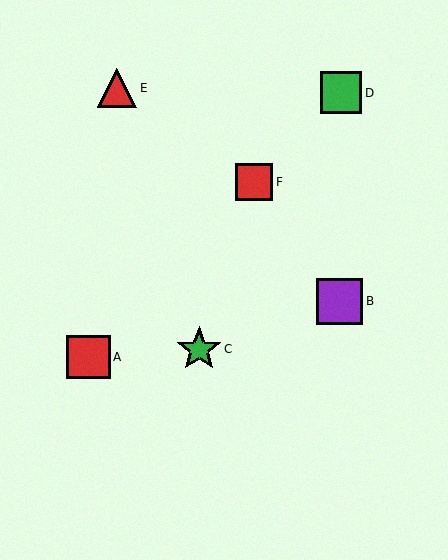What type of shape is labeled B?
Shape B is a purple square.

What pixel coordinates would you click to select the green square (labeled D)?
Click at (341, 93) to select the green square D.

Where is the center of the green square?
The center of the green square is at (341, 93).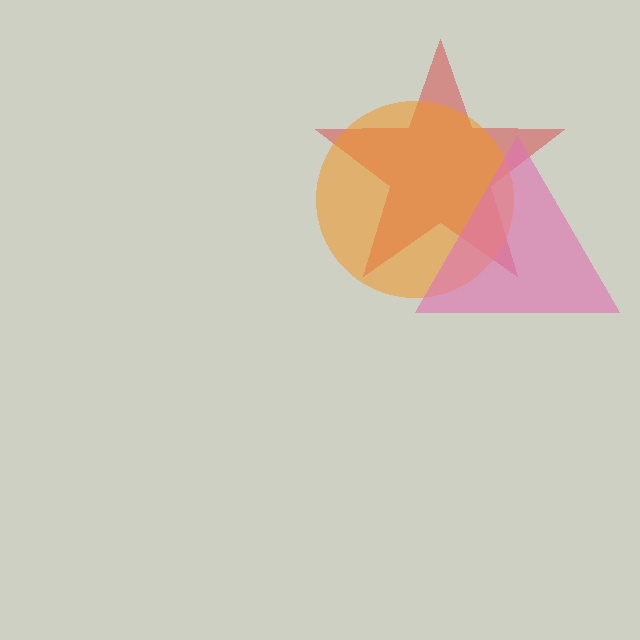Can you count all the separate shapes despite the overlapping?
Yes, there are 3 separate shapes.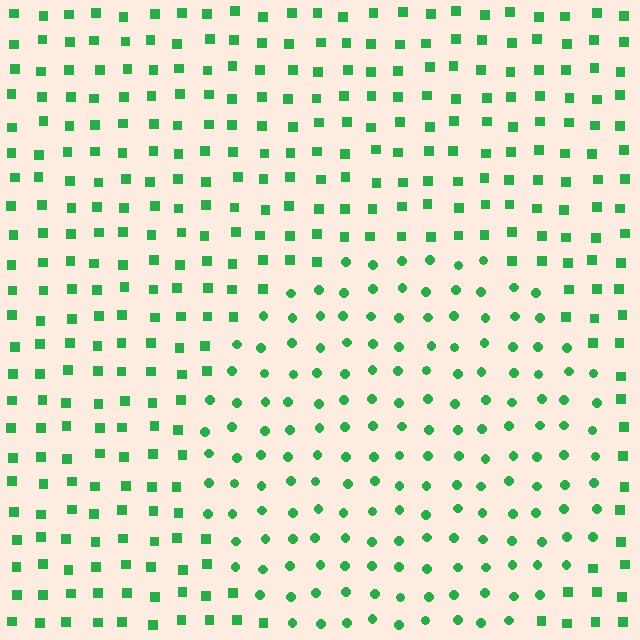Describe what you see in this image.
The image is filled with small green elements arranged in a uniform grid. A circle-shaped region contains circles, while the surrounding area contains squares. The boundary is defined purely by the change in element shape.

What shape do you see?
I see a circle.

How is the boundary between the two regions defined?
The boundary is defined by a change in element shape: circles inside vs. squares outside. All elements share the same color and spacing.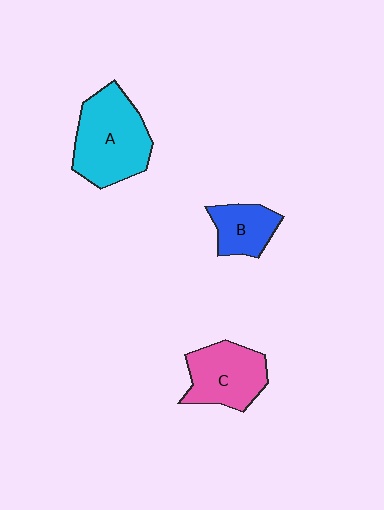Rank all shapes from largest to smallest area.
From largest to smallest: A (cyan), C (pink), B (blue).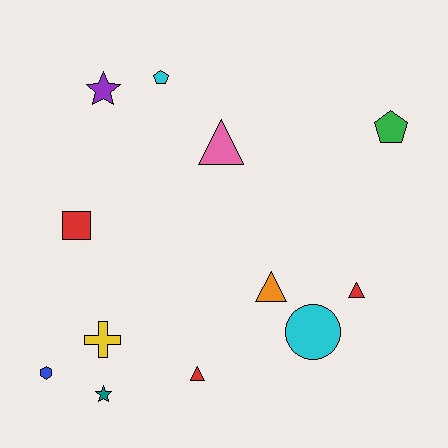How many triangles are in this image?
There are 4 triangles.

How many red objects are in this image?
There are 3 red objects.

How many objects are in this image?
There are 12 objects.